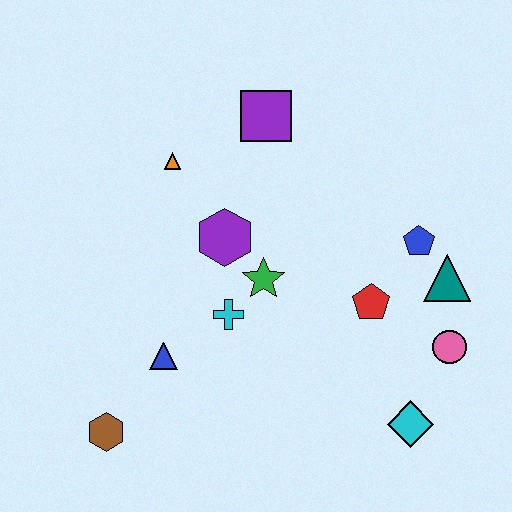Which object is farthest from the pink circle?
The brown hexagon is farthest from the pink circle.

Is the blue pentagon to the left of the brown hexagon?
No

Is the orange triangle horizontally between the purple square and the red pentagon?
No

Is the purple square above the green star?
Yes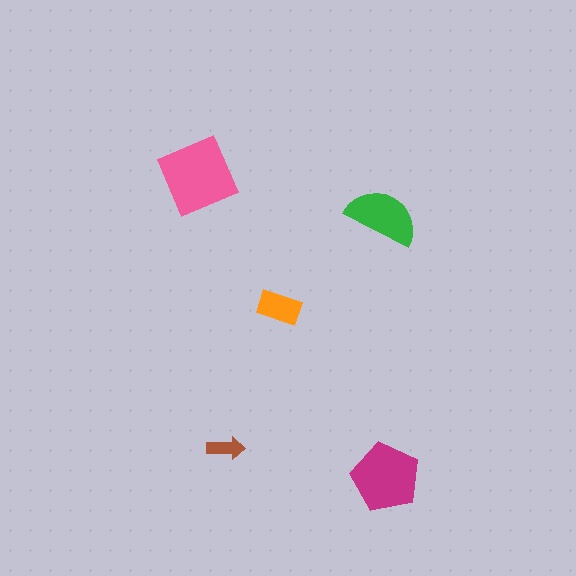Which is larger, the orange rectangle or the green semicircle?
The green semicircle.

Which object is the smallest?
The brown arrow.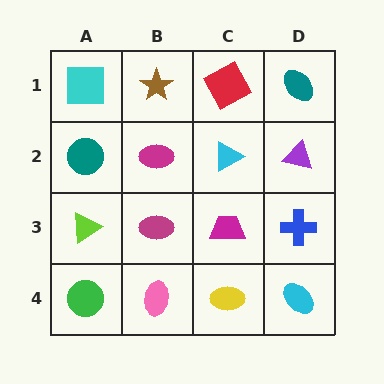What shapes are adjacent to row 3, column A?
A teal circle (row 2, column A), a green circle (row 4, column A), a magenta ellipse (row 3, column B).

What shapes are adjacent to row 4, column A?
A lime triangle (row 3, column A), a pink ellipse (row 4, column B).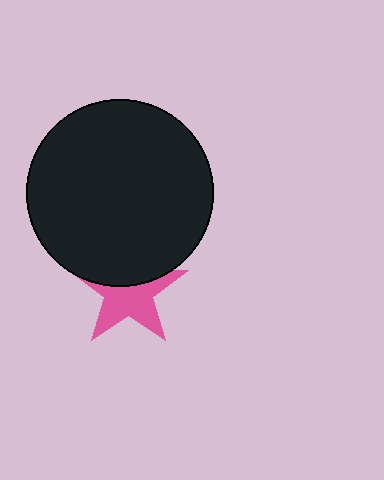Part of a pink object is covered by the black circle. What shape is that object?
It is a star.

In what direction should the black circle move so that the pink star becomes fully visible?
The black circle should move up. That is the shortest direction to clear the overlap and leave the pink star fully visible.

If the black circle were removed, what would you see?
You would see the complete pink star.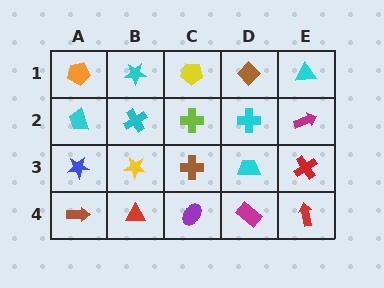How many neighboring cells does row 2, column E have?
3.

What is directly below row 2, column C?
A brown cross.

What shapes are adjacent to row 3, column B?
A cyan cross (row 2, column B), a red triangle (row 4, column B), a blue star (row 3, column A), a brown cross (row 3, column C).